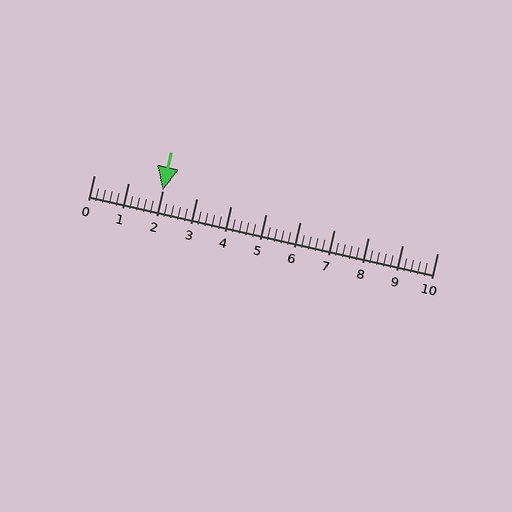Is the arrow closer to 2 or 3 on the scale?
The arrow is closer to 2.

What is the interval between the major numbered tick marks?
The major tick marks are spaced 1 units apart.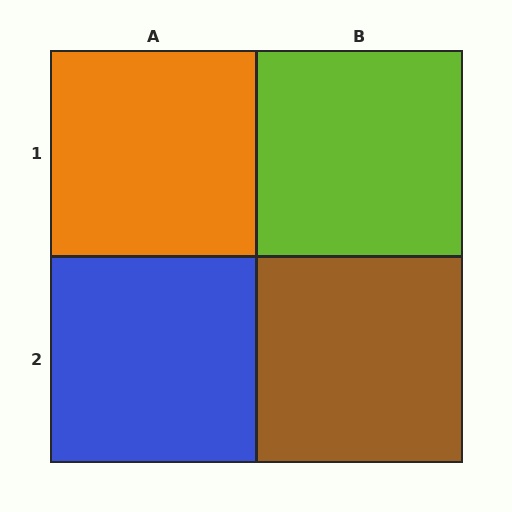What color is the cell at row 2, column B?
Brown.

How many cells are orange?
1 cell is orange.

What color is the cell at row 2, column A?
Blue.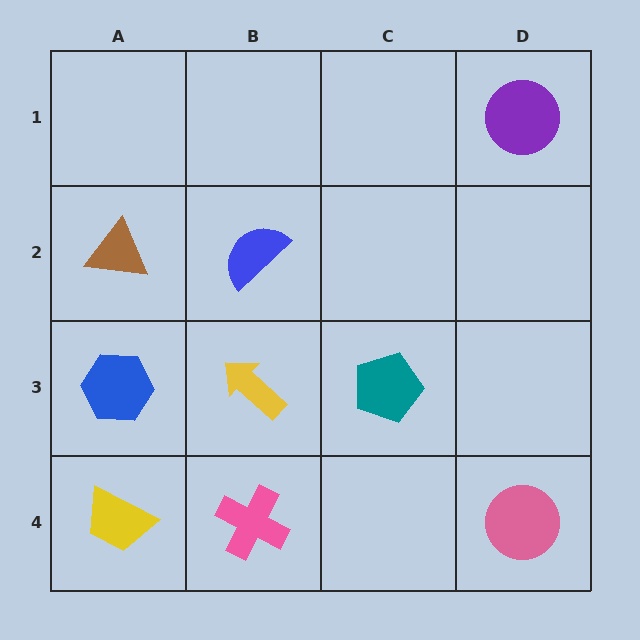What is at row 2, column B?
A blue semicircle.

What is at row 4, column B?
A pink cross.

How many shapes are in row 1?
1 shape.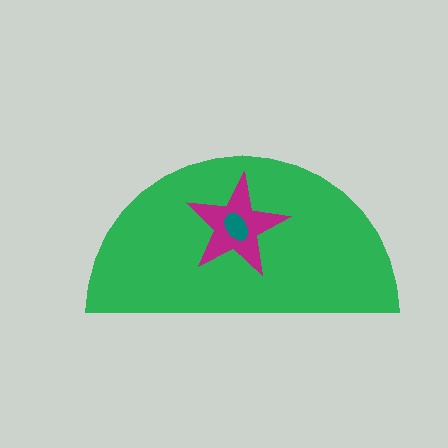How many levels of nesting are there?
3.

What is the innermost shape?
The teal ellipse.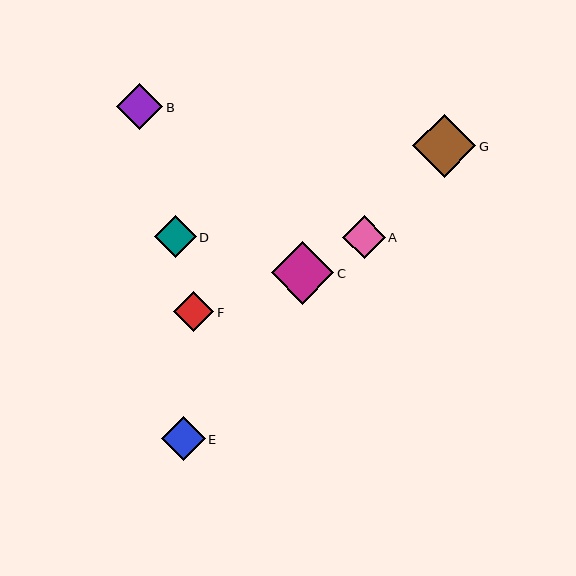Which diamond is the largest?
Diamond G is the largest with a size of approximately 63 pixels.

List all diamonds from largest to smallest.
From largest to smallest: G, C, B, E, A, D, F.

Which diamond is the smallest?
Diamond F is the smallest with a size of approximately 40 pixels.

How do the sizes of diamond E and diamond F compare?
Diamond E and diamond F are approximately the same size.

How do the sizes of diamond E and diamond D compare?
Diamond E and diamond D are approximately the same size.